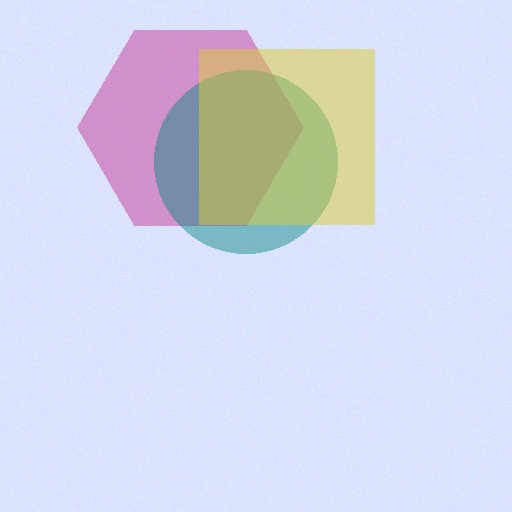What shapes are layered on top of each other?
The layered shapes are: a magenta hexagon, a teal circle, a yellow square.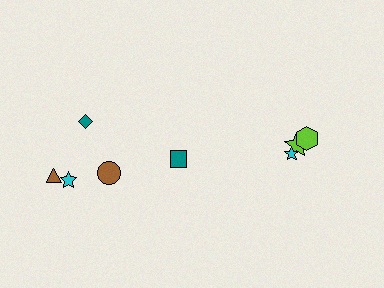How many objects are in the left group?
There are 5 objects.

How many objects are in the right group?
There are 3 objects.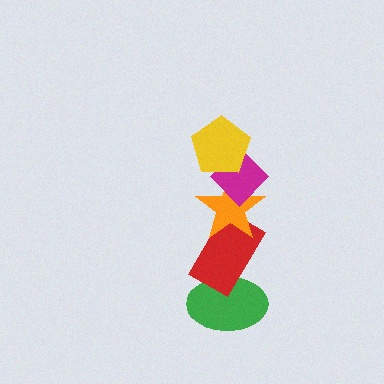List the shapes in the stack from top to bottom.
From top to bottom: the yellow pentagon, the magenta diamond, the orange star, the red rectangle, the green ellipse.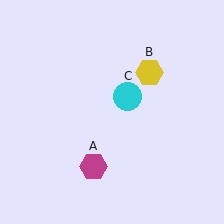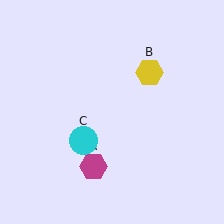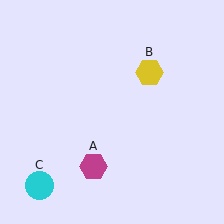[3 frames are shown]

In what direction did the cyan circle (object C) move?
The cyan circle (object C) moved down and to the left.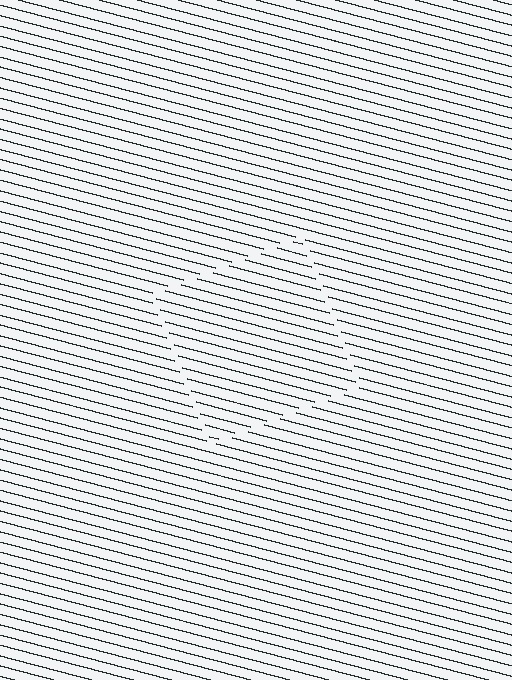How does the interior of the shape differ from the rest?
The interior of the shape contains the same grating, shifted by half a period — the contour is defined by the phase discontinuity where line-ends from the inner and outer gratings abut.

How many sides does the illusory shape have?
4 sides — the line-ends trace a square.